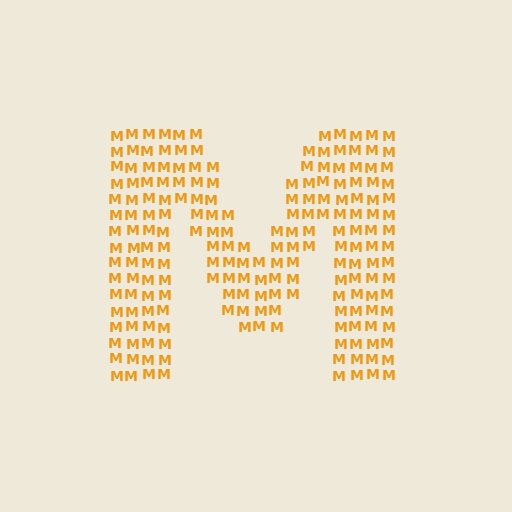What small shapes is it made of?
It is made of small letter M's.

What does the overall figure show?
The overall figure shows the letter M.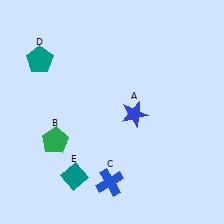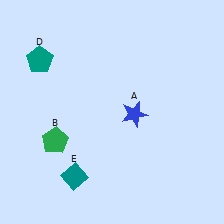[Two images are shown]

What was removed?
The blue cross (C) was removed in Image 2.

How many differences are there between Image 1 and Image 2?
There is 1 difference between the two images.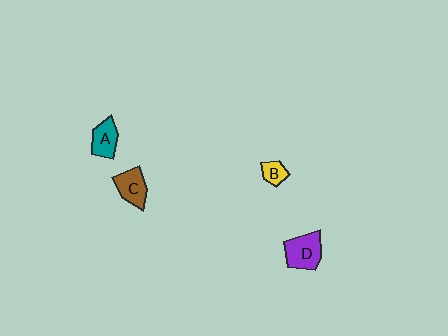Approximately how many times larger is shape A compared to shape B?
Approximately 1.6 times.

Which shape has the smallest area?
Shape B (yellow).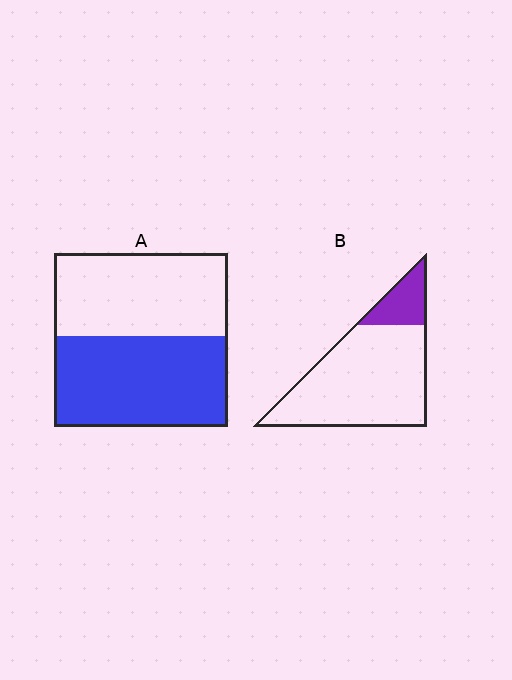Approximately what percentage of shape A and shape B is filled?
A is approximately 50% and B is approximately 15%.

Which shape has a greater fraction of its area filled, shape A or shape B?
Shape A.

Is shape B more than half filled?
No.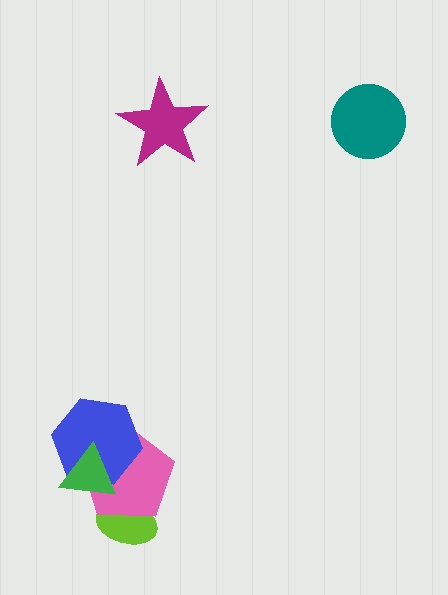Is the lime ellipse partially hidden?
Yes, it is partially covered by another shape.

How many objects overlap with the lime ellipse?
1 object overlaps with the lime ellipse.